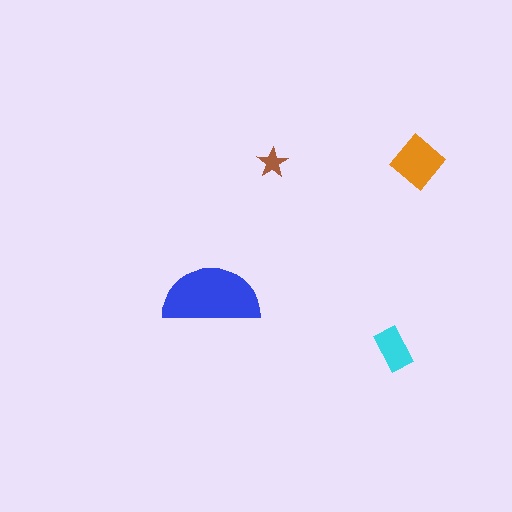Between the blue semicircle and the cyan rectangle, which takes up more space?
The blue semicircle.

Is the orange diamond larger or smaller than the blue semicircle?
Smaller.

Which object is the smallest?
The brown star.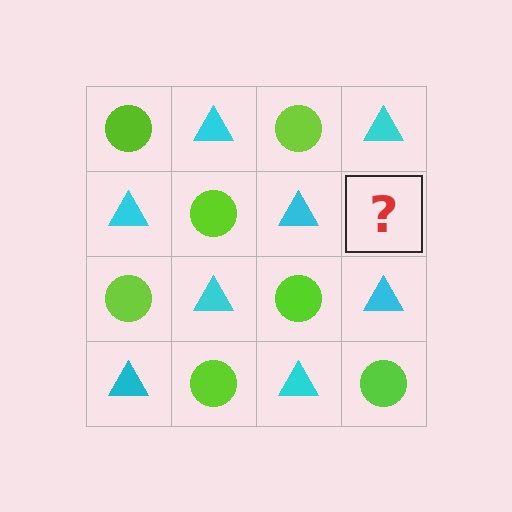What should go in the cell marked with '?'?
The missing cell should contain a lime circle.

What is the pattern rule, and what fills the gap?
The rule is that it alternates lime circle and cyan triangle in a checkerboard pattern. The gap should be filled with a lime circle.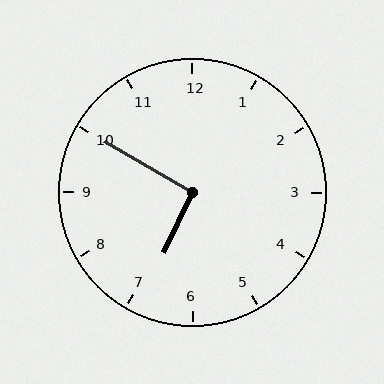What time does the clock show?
6:50.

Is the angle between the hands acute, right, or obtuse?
It is right.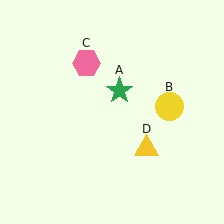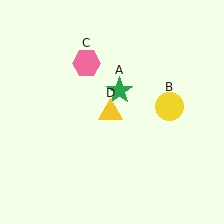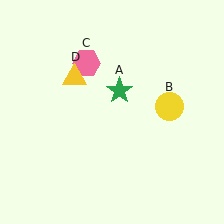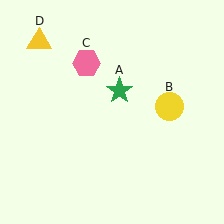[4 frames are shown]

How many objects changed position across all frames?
1 object changed position: yellow triangle (object D).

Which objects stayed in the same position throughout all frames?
Green star (object A) and yellow circle (object B) and pink hexagon (object C) remained stationary.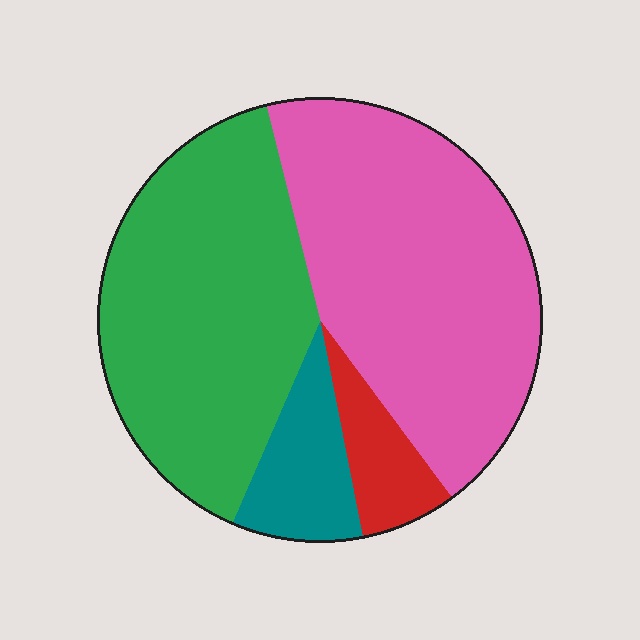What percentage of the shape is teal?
Teal takes up less than a quarter of the shape.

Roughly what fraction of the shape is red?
Red takes up less than a sixth of the shape.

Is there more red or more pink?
Pink.